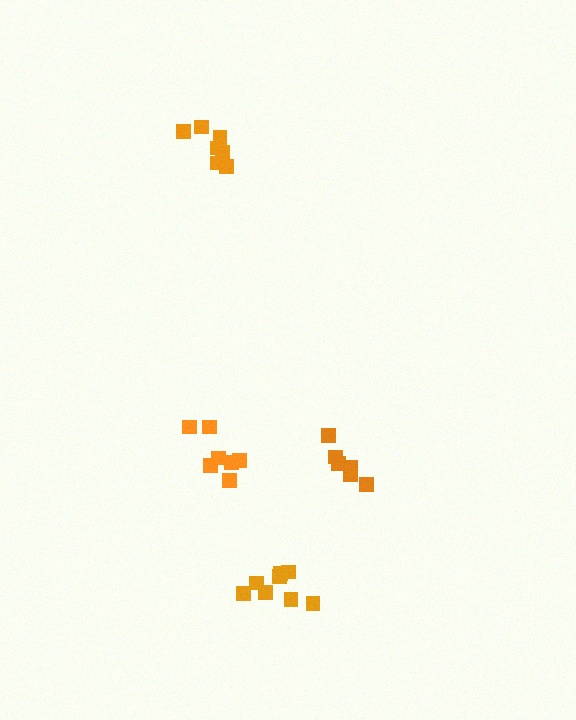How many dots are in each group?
Group 1: 8 dots, Group 2: 7 dots, Group 3: 6 dots, Group 4: 7 dots (28 total).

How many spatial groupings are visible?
There are 4 spatial groupings.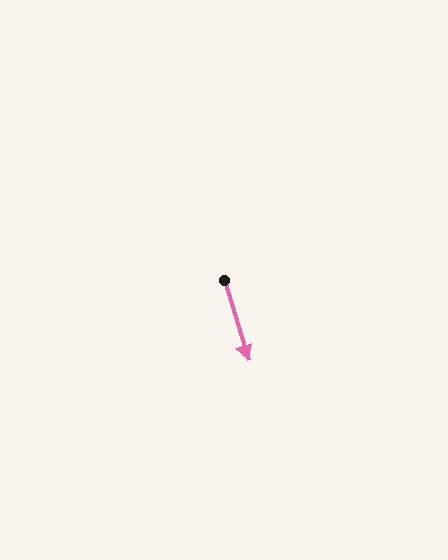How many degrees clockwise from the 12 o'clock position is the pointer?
Approximately 163 degrees.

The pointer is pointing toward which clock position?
Roughly 5 o'clock.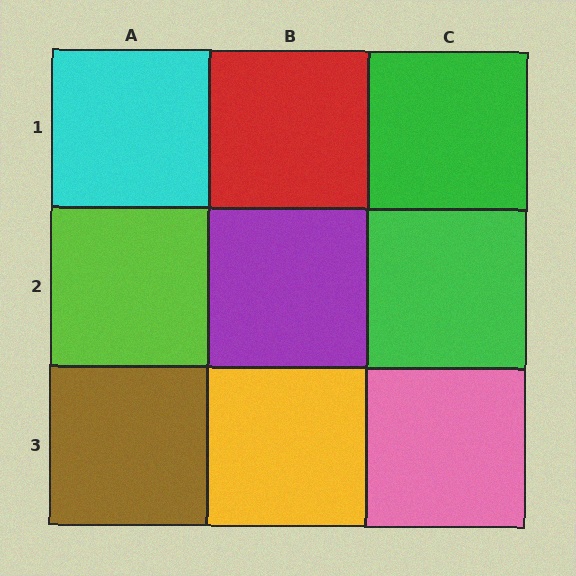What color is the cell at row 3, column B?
Yellow.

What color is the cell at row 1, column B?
Red.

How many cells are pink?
1 cell is pink.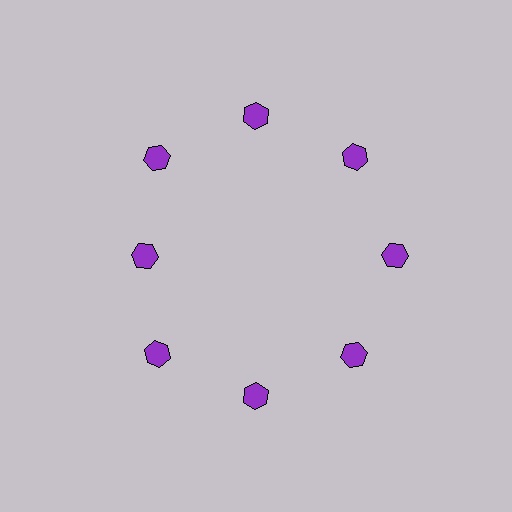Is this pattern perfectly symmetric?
No. The 8 purple hexagons are arranged in a ring, but one element near the 9 o'clock position is pulled inward toward the center, breaking the 8-fold rotational symmetry.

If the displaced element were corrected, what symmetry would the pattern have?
It would have 8-fold rotational symmetry — the pattern would map onto itself every 45 degrees.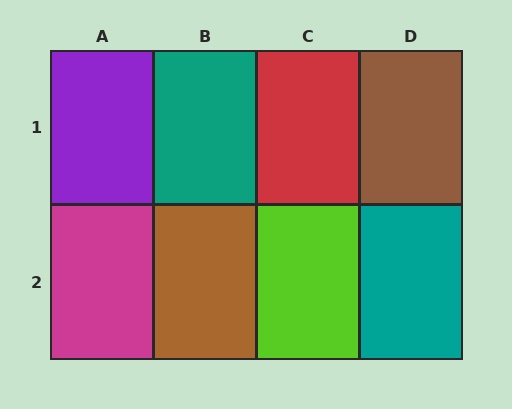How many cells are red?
1 cell is red.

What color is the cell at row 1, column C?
Red.